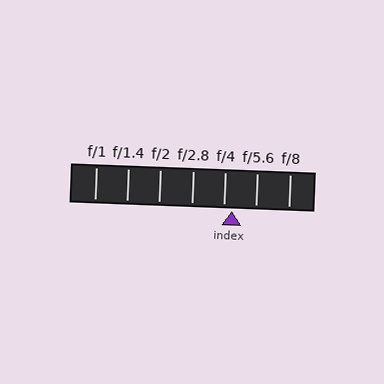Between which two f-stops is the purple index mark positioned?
The index mark is between f/4 and f/5.6.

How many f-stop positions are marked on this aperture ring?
There are 7 f-stop positions marked.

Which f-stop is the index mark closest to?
The index mark is closest to f/4.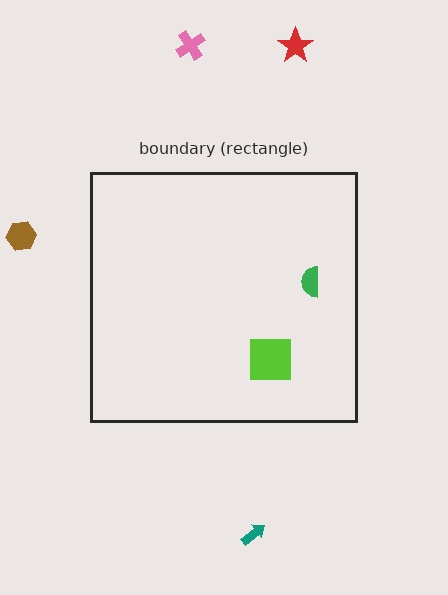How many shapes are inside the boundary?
2 inside, 4 outside.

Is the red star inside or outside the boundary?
Outside.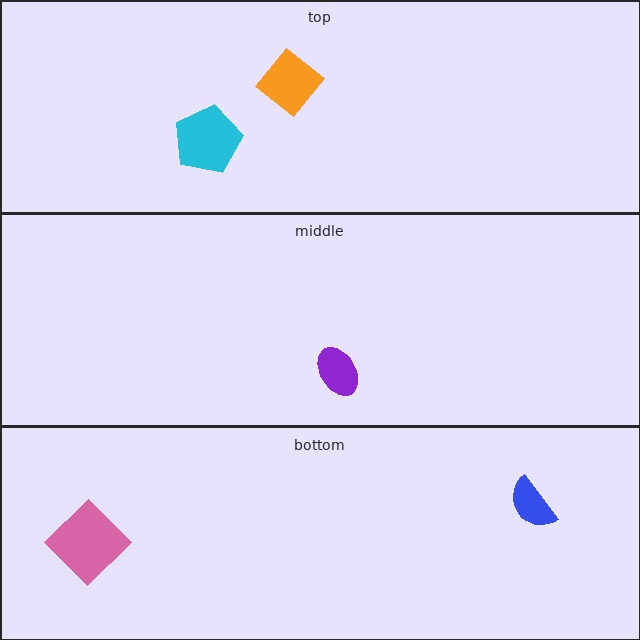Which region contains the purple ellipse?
The middle region.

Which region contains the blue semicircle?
The bottom region.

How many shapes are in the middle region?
1.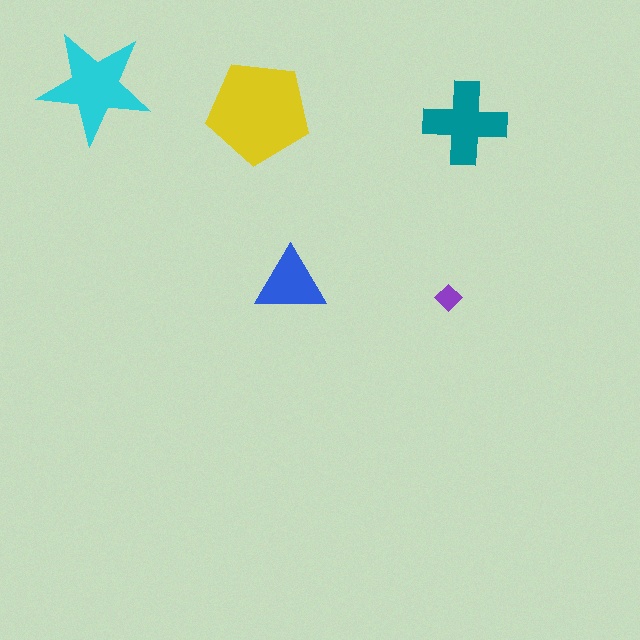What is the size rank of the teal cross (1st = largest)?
3rd.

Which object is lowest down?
The purple diamond is bottommost.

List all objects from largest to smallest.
The yellow pentagon, the cyan star, the teal cross, the blue triangle, the purple diamond.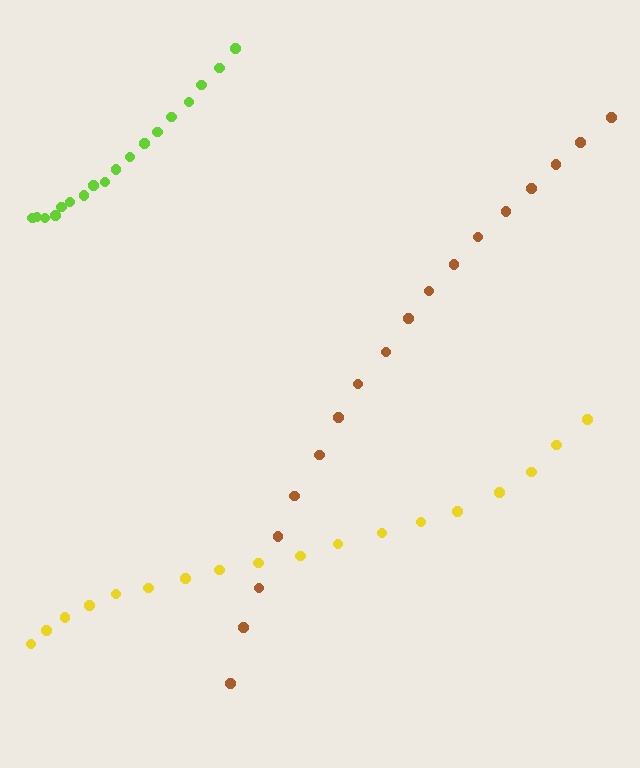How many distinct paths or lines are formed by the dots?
There are 3 distinct paths.